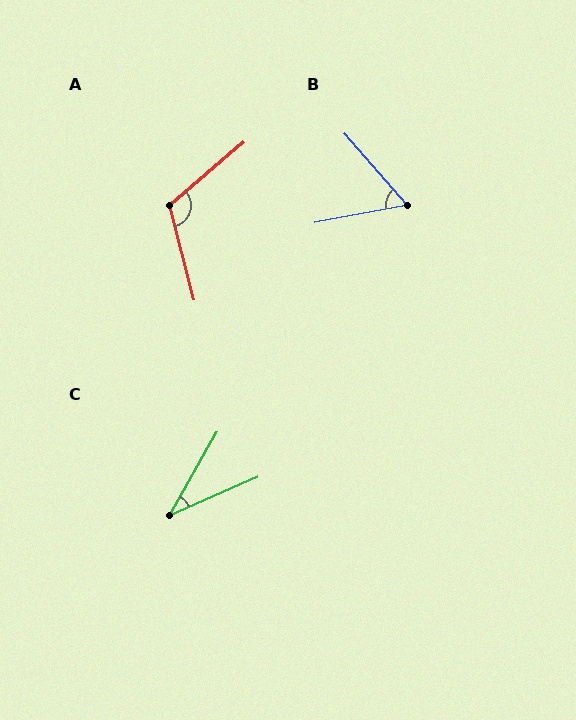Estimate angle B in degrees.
Approximately 59 degrees.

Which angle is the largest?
A, at approximately 115 degrees.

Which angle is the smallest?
C, at approximately 37 degrees.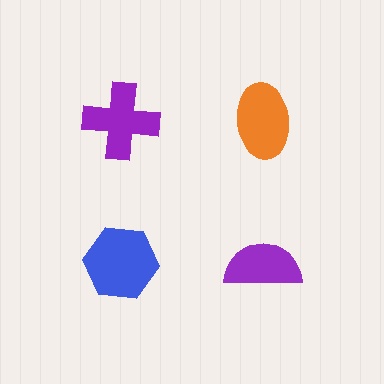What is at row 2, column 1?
A blue hexagon.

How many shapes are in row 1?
2 shapes.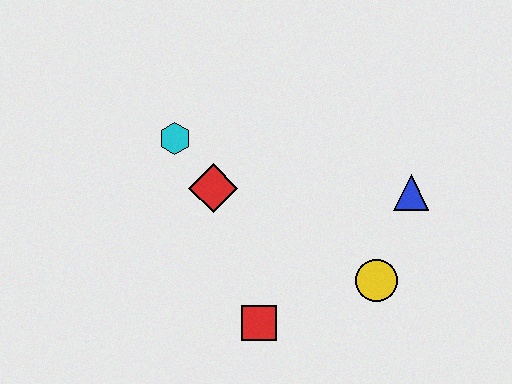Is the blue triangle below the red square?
No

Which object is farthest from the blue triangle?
The cyan hexagon is farthest from the blue triangle.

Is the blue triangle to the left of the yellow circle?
No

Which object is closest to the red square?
The yellow circle is closest to the red square.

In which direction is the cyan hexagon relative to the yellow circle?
The cyan hexagon is to the left of the yellow circle.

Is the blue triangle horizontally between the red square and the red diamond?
No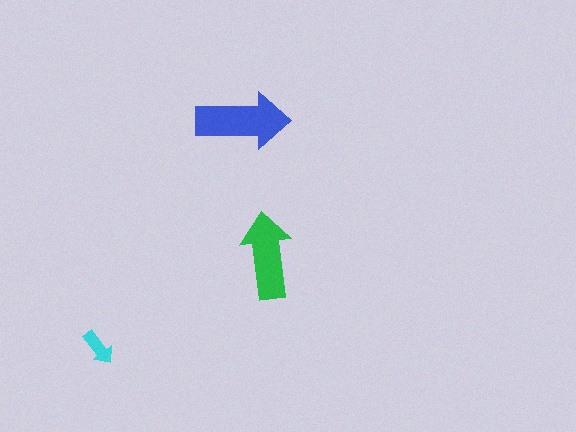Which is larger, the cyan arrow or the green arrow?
The green one.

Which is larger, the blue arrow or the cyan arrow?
The blue one.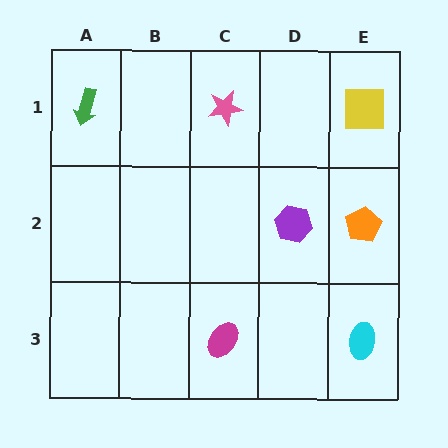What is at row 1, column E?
A yellow square.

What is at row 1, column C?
A pink star.